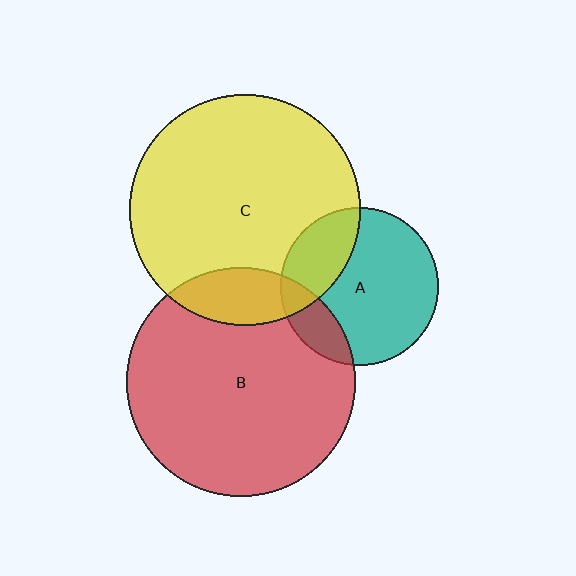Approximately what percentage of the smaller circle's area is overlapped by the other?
Approximately 15%.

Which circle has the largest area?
Circle C (yellow).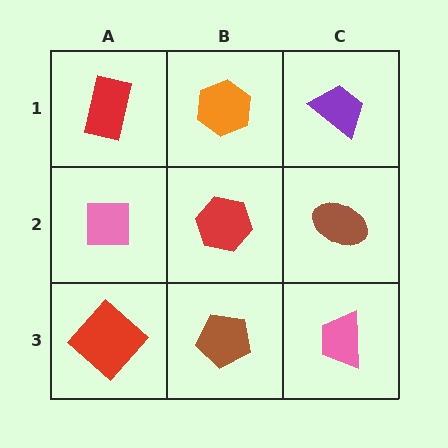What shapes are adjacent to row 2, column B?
An orange hexagon (row 1, column B), a brown pentagon (row 3, column B), a pink square (row 2, column A), a brown ellipse (row 2, column C).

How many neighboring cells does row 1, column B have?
3.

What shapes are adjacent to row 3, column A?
A pink square (row 2, column A), a brown pentagon (row 3, column B).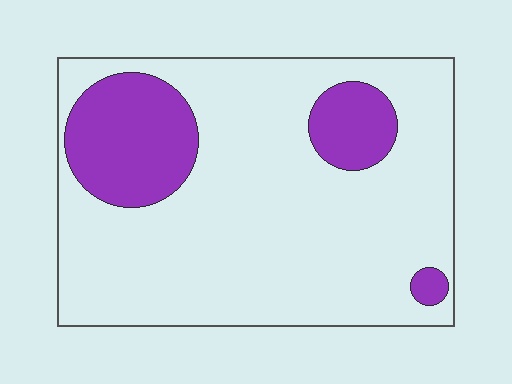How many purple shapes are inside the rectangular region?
3.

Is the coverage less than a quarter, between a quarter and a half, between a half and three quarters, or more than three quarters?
Less than a quarter.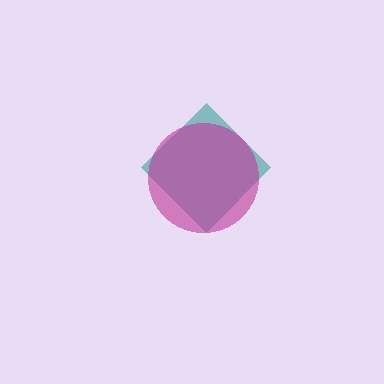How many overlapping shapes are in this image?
There are 2 overlapping shapes in the image.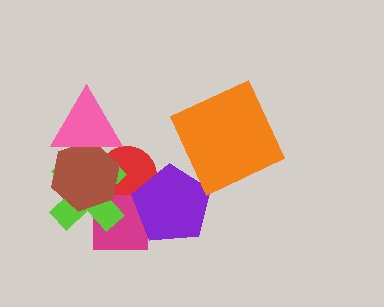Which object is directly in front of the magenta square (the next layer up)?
The lime cross is directly in front of the magenta square.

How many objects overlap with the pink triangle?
2 objects overlap with the pink triangle.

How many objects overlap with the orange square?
0 objects overlap with the orange square.